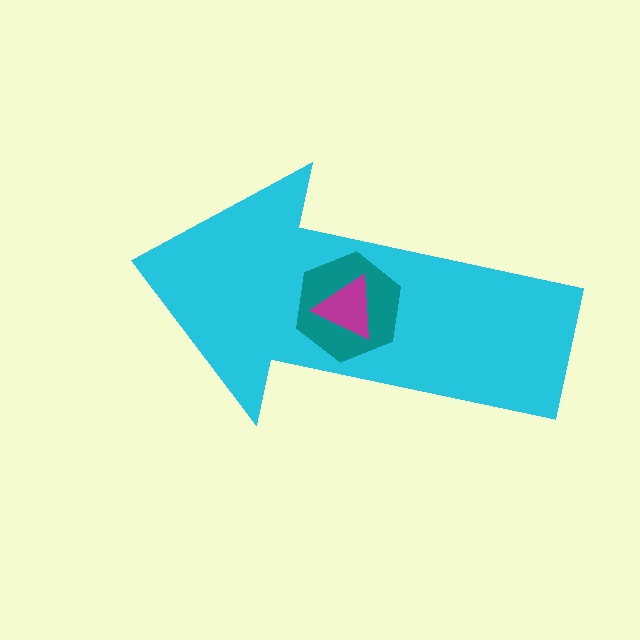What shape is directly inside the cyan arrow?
The teal hexagon.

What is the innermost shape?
The magenta triangle.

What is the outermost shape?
The cyan arrow.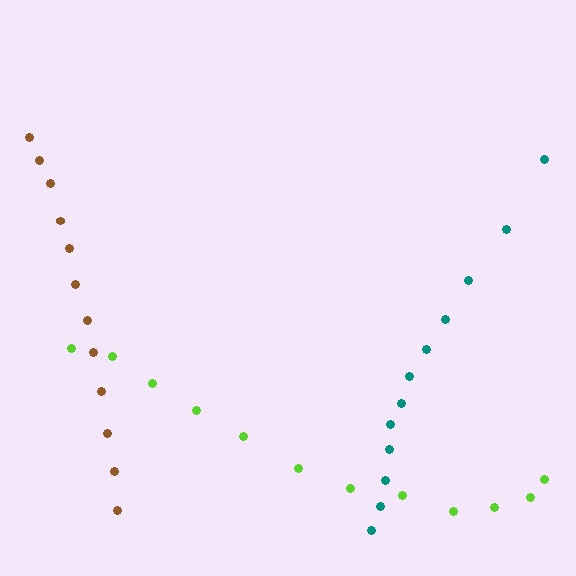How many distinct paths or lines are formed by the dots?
There are 3 distinct paths.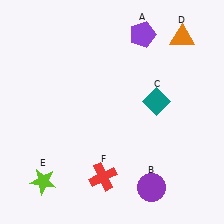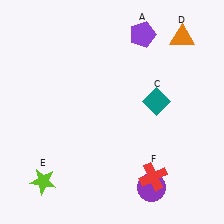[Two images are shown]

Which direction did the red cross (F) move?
The red cross (F) moved right.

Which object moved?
The red cross (F) moved right.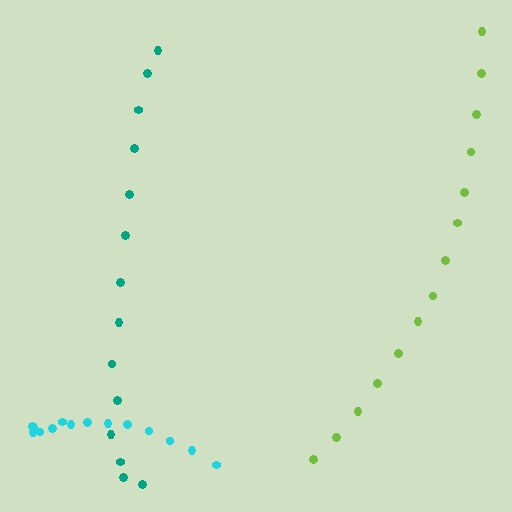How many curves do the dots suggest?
There are 3 distinct paths.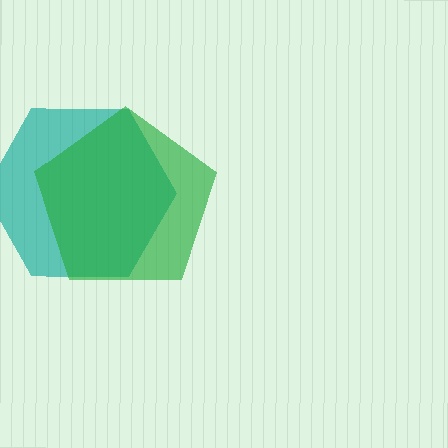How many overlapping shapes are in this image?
There are 2 overlapping shapes in the image.